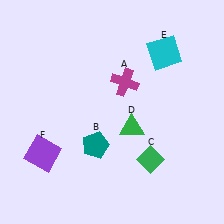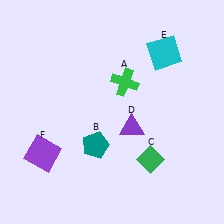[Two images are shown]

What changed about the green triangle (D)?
In Image 1, D is green. In Image 2, it changed to purple.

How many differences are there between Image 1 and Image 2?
There are 2 differences between the two images.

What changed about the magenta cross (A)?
In Image 1, A is magenta. In Image 2, it changed to green.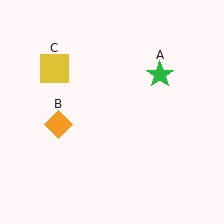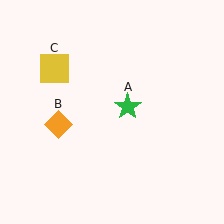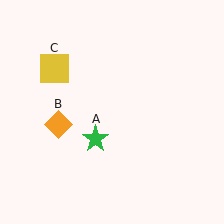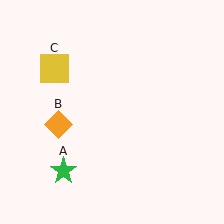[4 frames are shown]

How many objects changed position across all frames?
1 object changed position: green star (object A).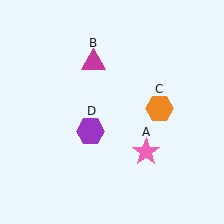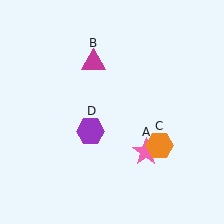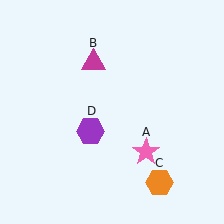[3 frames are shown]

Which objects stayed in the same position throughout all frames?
Pink star (object A) and magenta triangle (object B) and purple hexagon (object D) remained stationary.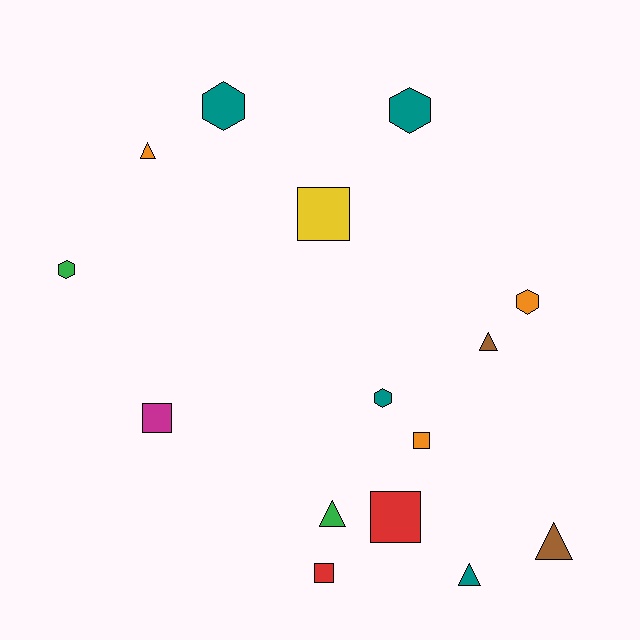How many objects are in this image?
There are 15 objects.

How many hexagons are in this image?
There are 5 hexagons.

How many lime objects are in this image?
There are no lime objects.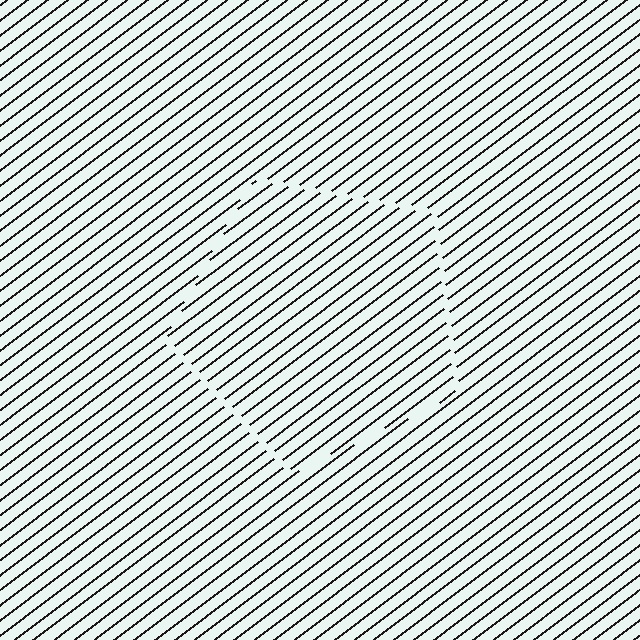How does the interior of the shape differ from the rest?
The interior of the shape contains the same grating, shifted by half a period — the contour is defined by the phase discontinuity where line-ends from the inner and outer gratings abut.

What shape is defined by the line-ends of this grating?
An illusory pentagon. The interior of the shape contains the same grating, shifted by half a period — the contour is defined by the phase discontinuity where line-ends from the inner and outer gratings abut.